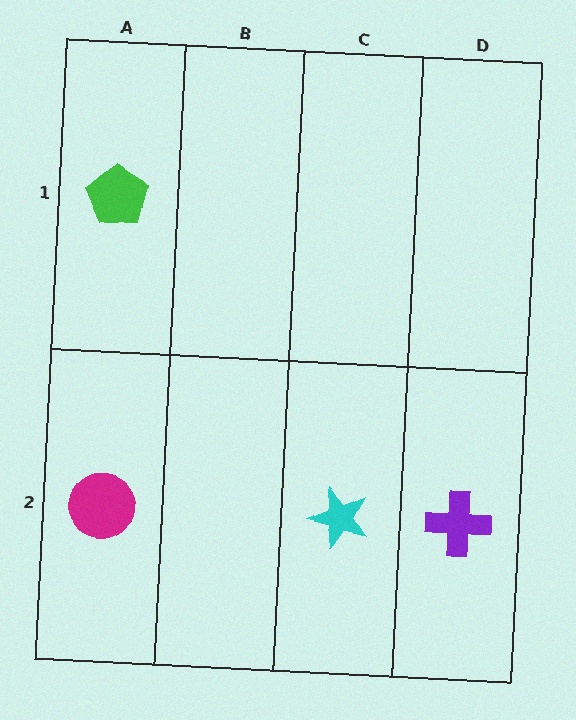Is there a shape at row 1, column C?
No, that cell is empty.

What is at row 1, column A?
A green pentagon.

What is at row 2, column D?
A purple cross.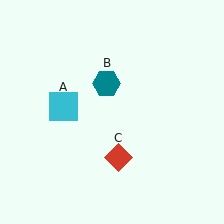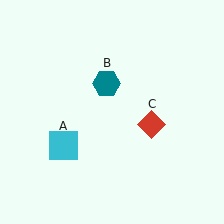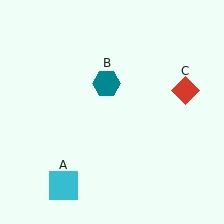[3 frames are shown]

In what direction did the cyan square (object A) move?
The cyan square (object A) moved down.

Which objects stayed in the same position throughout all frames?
Teal hexagon (object B) remained stationary.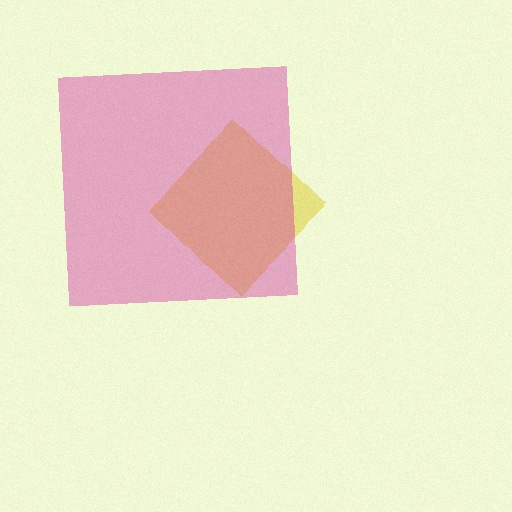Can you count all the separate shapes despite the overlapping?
Yes, there are 2 separate shapes.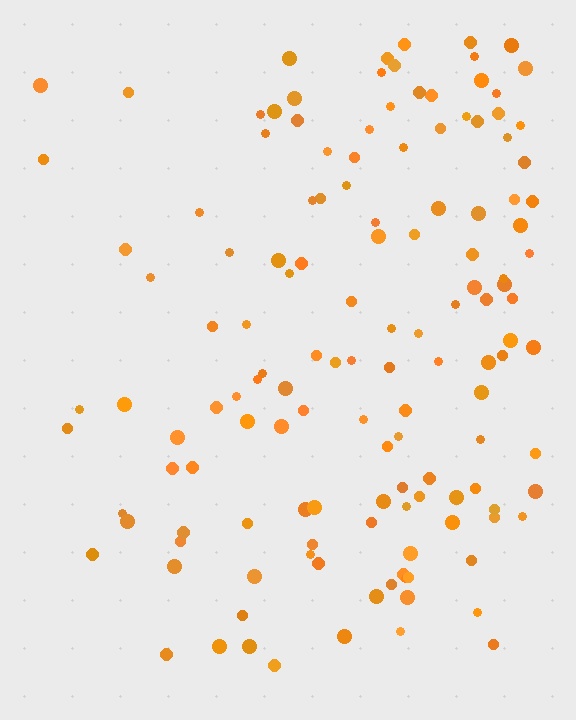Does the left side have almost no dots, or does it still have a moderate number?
Still a moderate number, just noticeably fewer than the right.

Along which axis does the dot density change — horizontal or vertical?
Horizontal.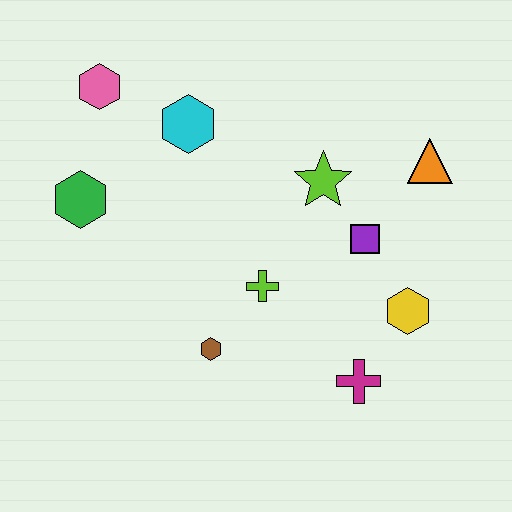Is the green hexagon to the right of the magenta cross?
No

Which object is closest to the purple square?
The lime star is closest to the purple square.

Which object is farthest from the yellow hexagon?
The pink hexagon is farthest from the yellow hexagon.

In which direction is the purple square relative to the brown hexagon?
The purple square is to the right of the brown hexagon.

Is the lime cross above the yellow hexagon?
Yes